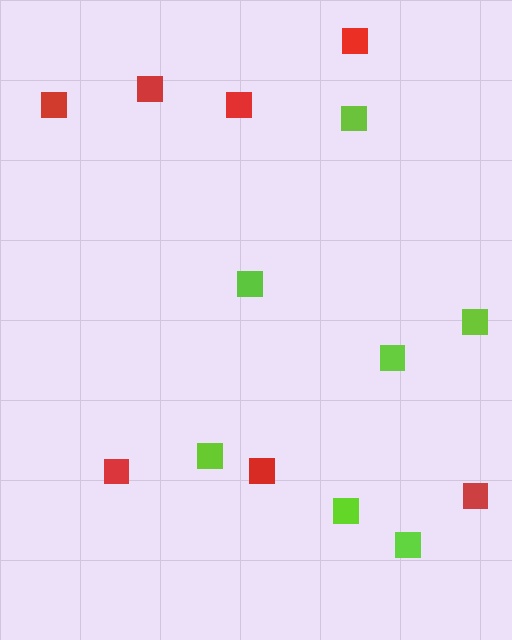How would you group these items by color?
There are 2 groups: one group of red squares (7) and one group of lime squares (7).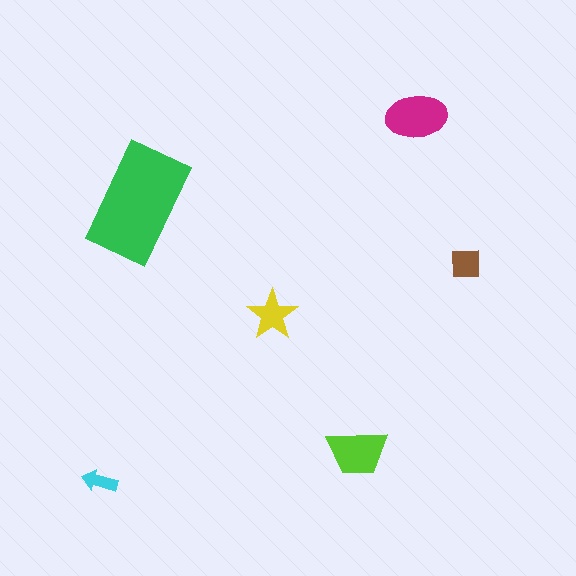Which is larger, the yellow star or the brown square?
The yellow star.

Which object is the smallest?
The cyan arrow.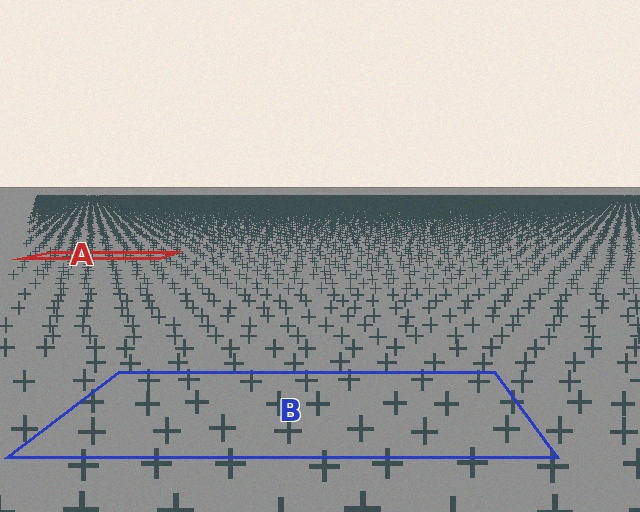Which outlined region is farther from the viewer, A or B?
Region A is farther from the viewer — the texture elements inside it appear smaller and more densely packed.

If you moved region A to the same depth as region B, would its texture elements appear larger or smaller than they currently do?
They would appear larger. At a closer depth, the same texture elements are projected at a bigger on-screen size.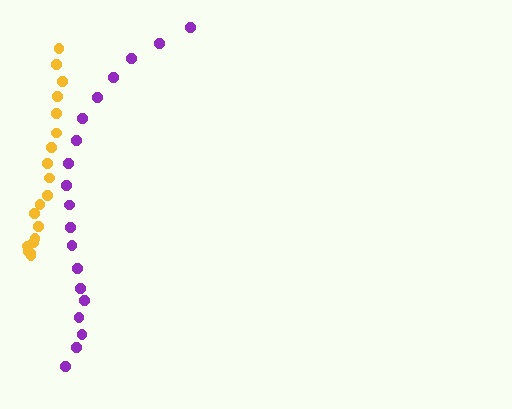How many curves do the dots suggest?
There are 2 distinct paths.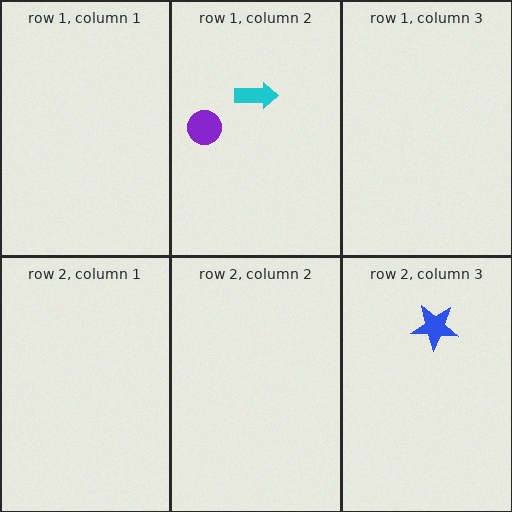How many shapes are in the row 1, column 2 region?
2.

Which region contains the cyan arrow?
The row 1, column 2 region.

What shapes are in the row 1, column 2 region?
The purple circle, the cyan arrow.